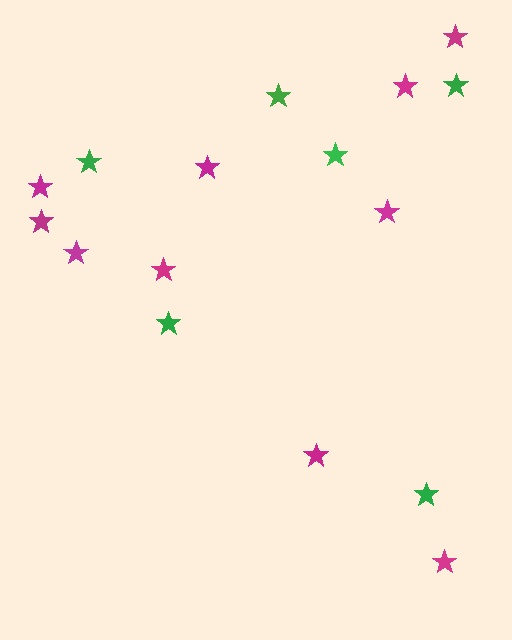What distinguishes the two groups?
There are 2 groups: one group of green stars (6) and one group of magenta stars (10).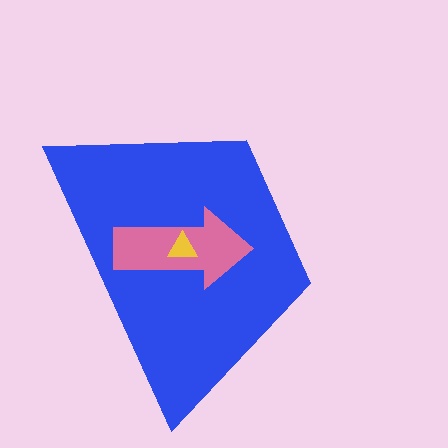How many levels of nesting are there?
3.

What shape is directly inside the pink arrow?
The yellow triangle.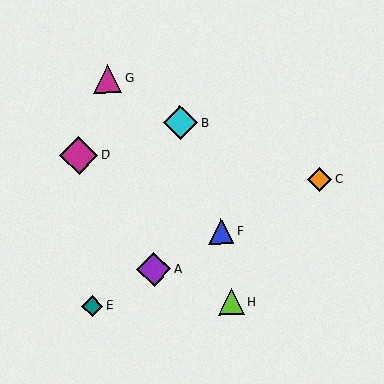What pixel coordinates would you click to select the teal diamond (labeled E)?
Click at (92, 306) to select the teal diamond E.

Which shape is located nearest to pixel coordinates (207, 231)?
The blue triangle (labeled F) at (221, 231) is nearest to that location.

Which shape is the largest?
The magenta diamond (labeled D) is the largest.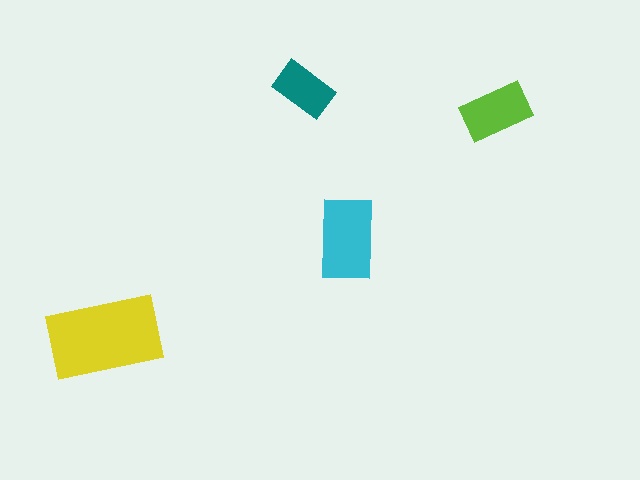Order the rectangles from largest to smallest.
the yellow one, the cyan one, the lime one, the teal one.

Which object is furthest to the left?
The yellow rectangle is leftmost.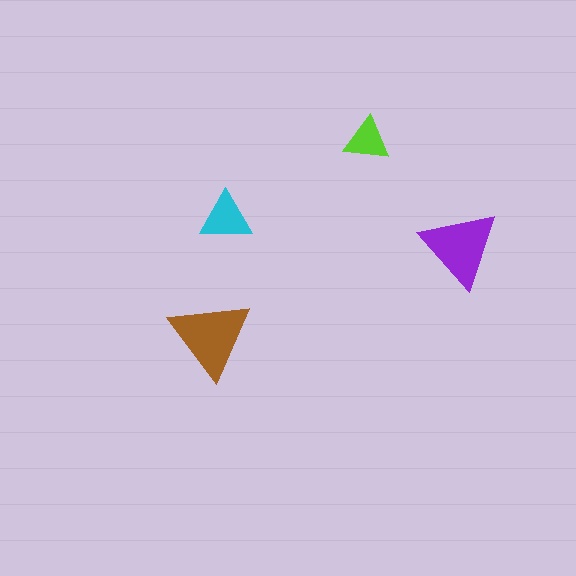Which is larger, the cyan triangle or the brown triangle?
The brown one.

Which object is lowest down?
The brown triangle is bottommost.